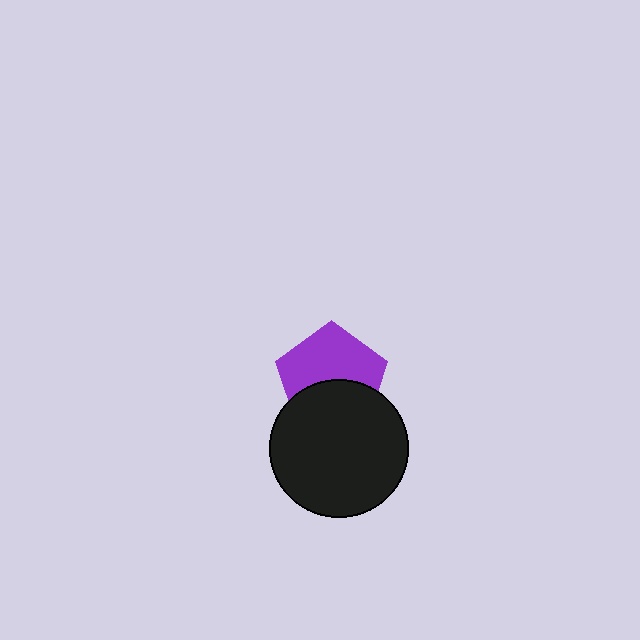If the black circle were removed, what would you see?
You would see the complete purple pentagon.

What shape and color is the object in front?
The object in front is a black circle.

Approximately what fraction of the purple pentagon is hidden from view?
Roughly 42% of the purple pentagon is hidden behind the black circle.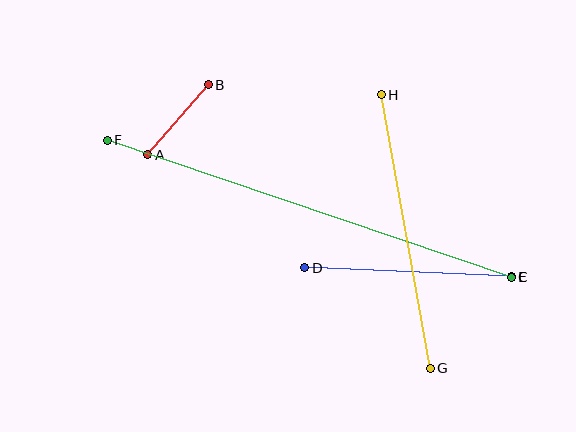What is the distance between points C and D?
The distance is approximately 207 pixels.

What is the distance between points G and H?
The distance is approximately 278 pixels.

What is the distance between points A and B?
The distance is approximately 92 pixels.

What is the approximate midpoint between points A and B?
The midpoint is at approximately (178, 120) pixels.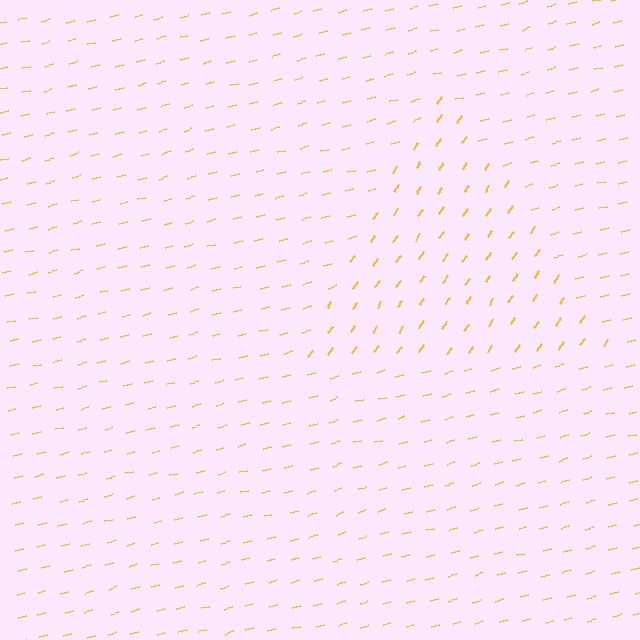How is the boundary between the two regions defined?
The boundary is defined purely by a change in line orientation (approximately 40 degrees difference). All lines are the same color and thickness.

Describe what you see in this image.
The image is filled with small yellow line segments. A triangle region in the image has lines oriented differently from the surrounding lines, creating a visible texture boundary.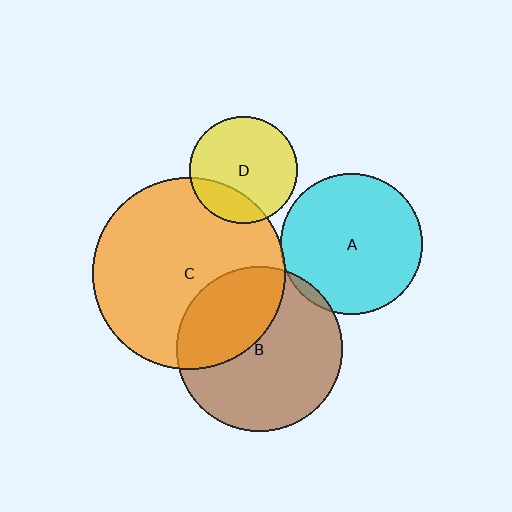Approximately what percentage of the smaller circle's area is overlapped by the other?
Approximately 20%.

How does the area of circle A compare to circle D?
Approximately 1.7 times.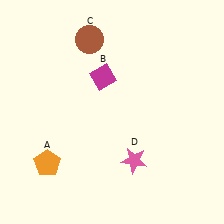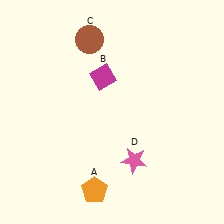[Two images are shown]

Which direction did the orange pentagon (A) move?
The orange pentagon (A) moved right.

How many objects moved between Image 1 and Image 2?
1 object moved between the two images.